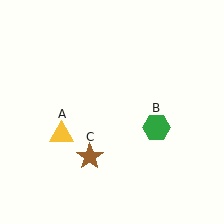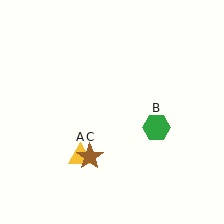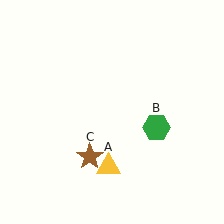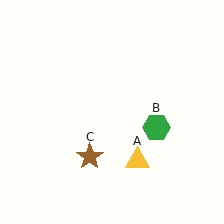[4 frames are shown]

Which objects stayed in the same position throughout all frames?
Green hexagon (object B) and brown star (object C) remained stationary.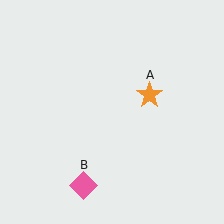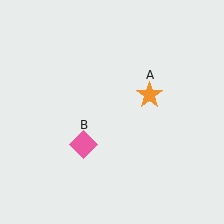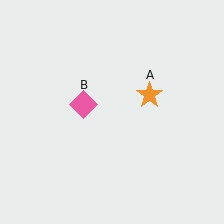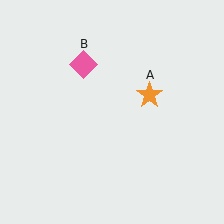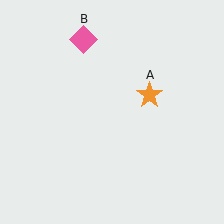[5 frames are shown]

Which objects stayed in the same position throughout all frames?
Orange star (object A) remained stationary.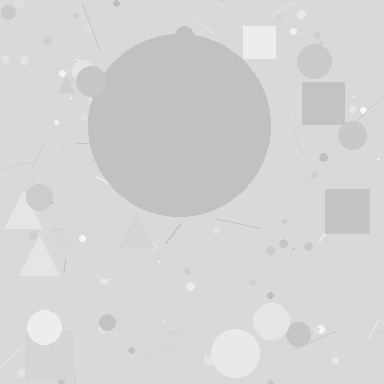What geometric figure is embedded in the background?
A circle is embedded in the background.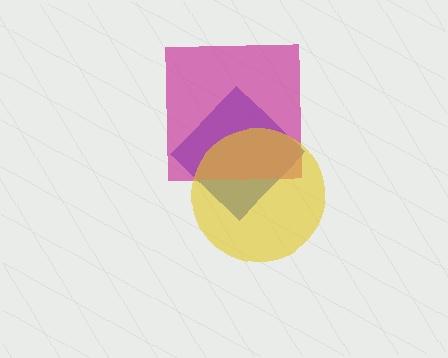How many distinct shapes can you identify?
There are 3 distinct shapes: a blue diamond, a magenta square, a yellow circle.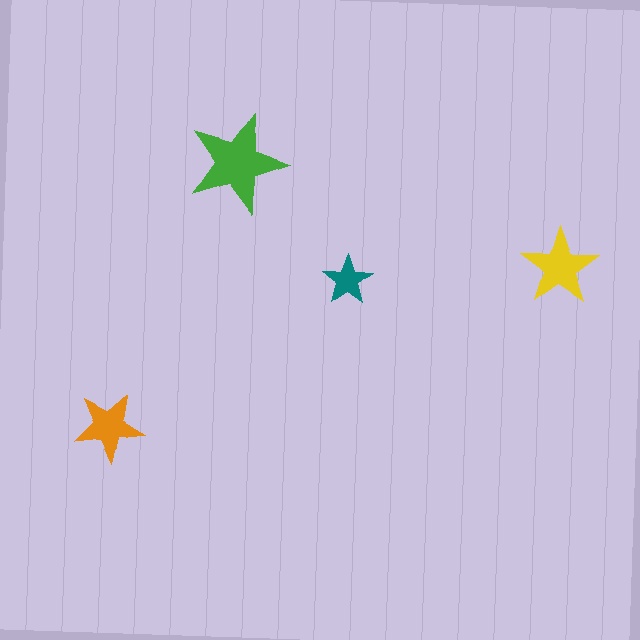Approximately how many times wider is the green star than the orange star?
About 1.5 times wider.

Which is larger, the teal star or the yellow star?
The yellow one.